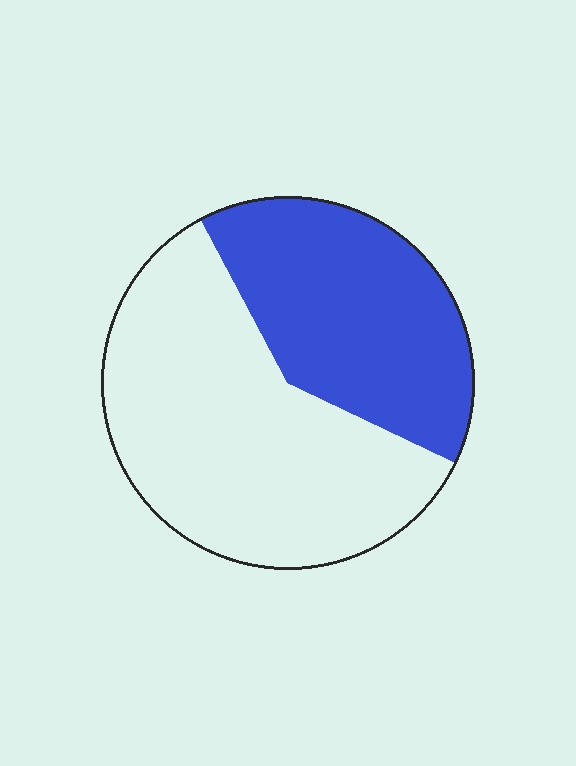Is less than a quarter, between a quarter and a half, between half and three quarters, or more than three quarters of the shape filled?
Between a quarter and a half.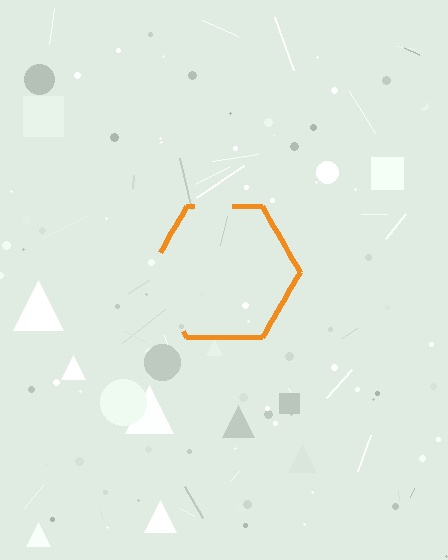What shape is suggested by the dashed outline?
The dashed outline suggests a hexagon.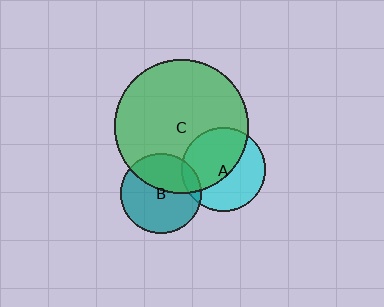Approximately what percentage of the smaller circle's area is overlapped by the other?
Approximately 10%.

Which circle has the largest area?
Circle C (green).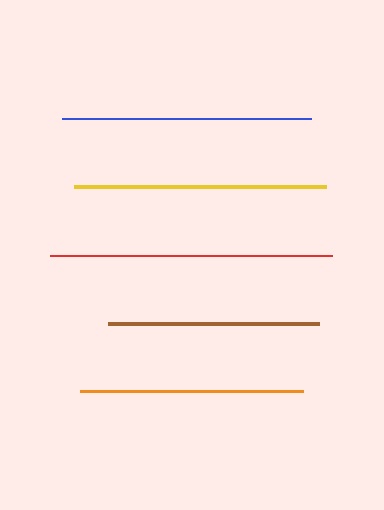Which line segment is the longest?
The red line is the longest at approximately 282 pixels.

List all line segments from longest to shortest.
From longest to shortest: red, yellow, blue, orange, brown.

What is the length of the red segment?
The red segment is approximately 282 pixels long.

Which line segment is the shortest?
The brown line is the shortest at approximately 210 pixels.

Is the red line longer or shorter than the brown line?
The red line is longer than the brown line.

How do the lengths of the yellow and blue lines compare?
The yellow and blue lines are approximately the same length.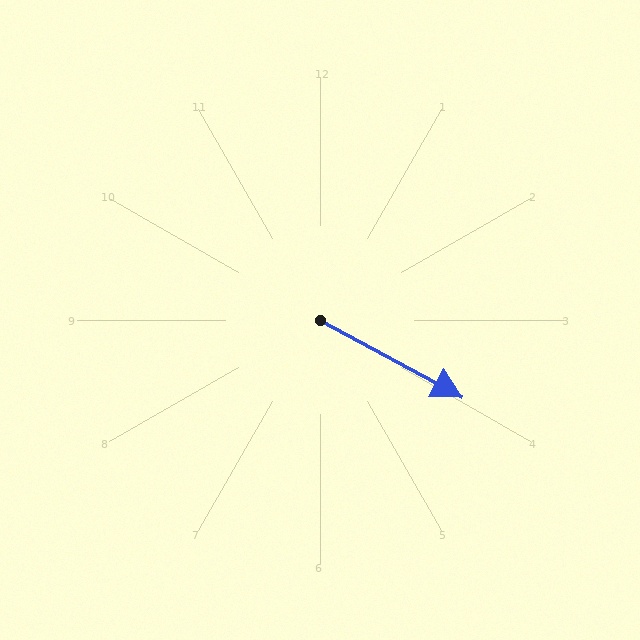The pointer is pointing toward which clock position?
Roughly 4 o'clock.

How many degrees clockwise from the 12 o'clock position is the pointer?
Approximately 118 degrees.